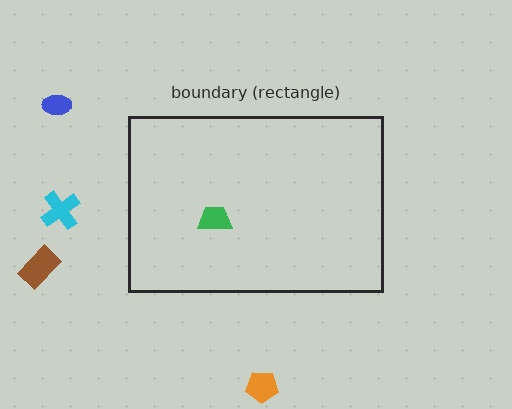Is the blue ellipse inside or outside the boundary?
Outside.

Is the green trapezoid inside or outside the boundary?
Inside.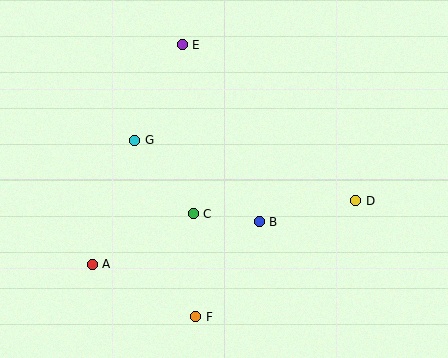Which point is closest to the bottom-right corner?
Point D is closest to the bottom-right corner.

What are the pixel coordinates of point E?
Point E is at (182, 45).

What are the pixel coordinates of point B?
Point B is at (259, 222).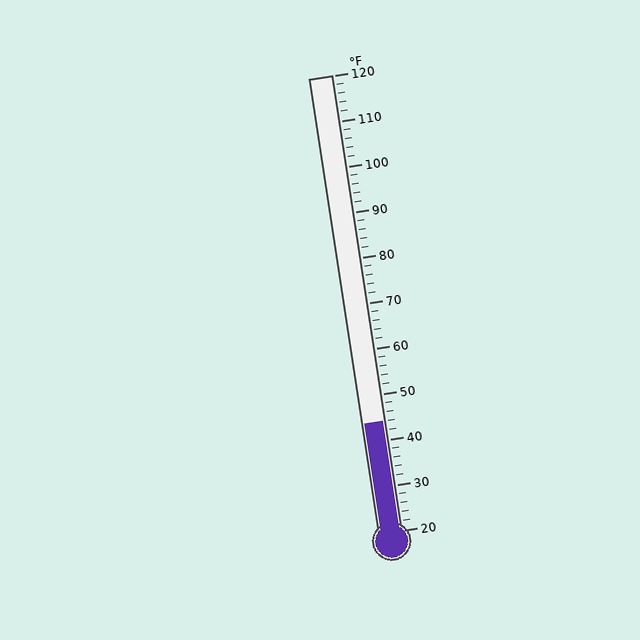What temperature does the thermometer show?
The thermometer shows approximately 44°F.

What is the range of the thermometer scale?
The thermometer scale ranges from 20°F to 120°F.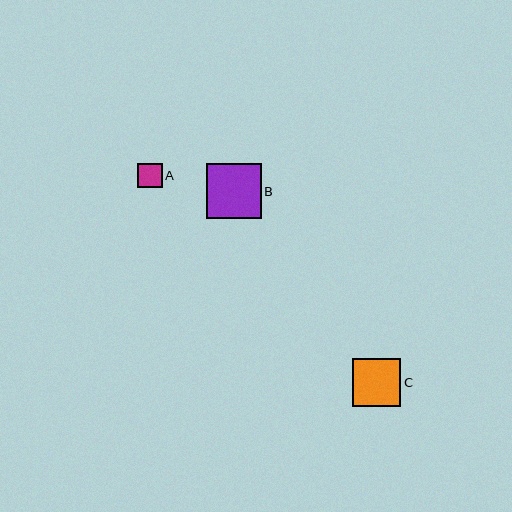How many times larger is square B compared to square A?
Square B is approximately 2.2 times the size of square A.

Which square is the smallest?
Square A is the smallest with a size of approximately 24 pixels.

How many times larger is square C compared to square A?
Square C is approximately 2.0 times the size of square A.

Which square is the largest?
Square B is the largest with a size of approximately 55 pixels.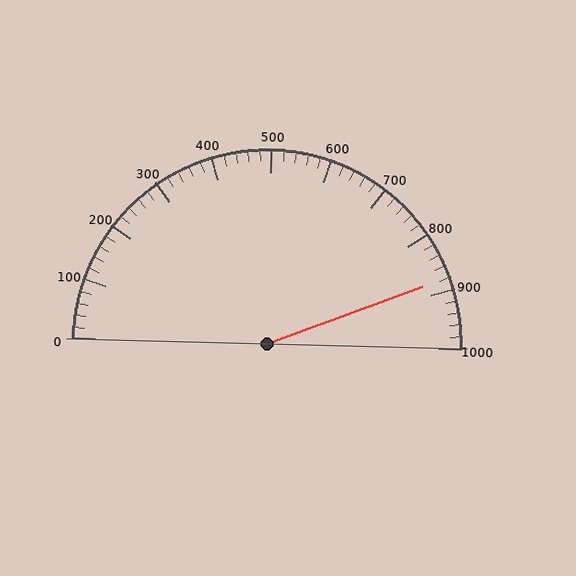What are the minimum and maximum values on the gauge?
The gauge ranges from 0 to 1000.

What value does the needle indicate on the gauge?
The needle indicates approximately 880.